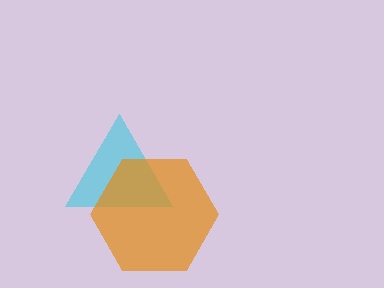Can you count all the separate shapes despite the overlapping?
Yes, there are 2 separate shapes.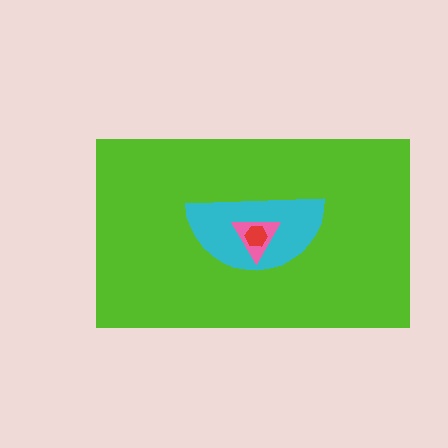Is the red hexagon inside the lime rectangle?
Yes.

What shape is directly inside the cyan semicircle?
The pink triangle.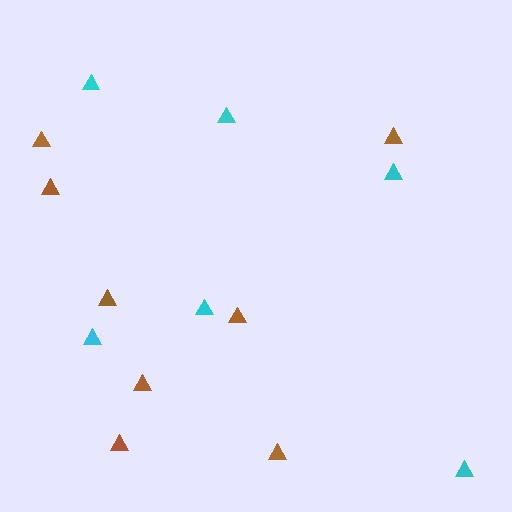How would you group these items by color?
There are 2 groups: one group of cyan triangles (6) and one group of brown triangles (8).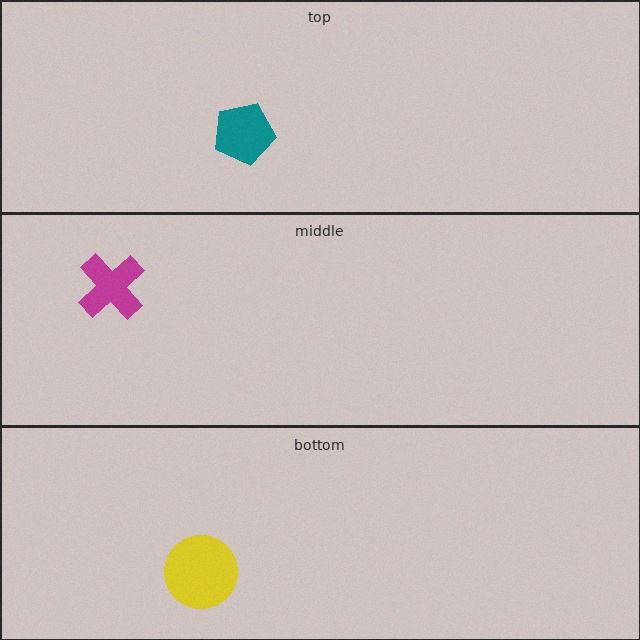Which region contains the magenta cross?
The middle region.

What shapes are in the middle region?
The magenta cross.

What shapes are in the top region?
The teal pentagon.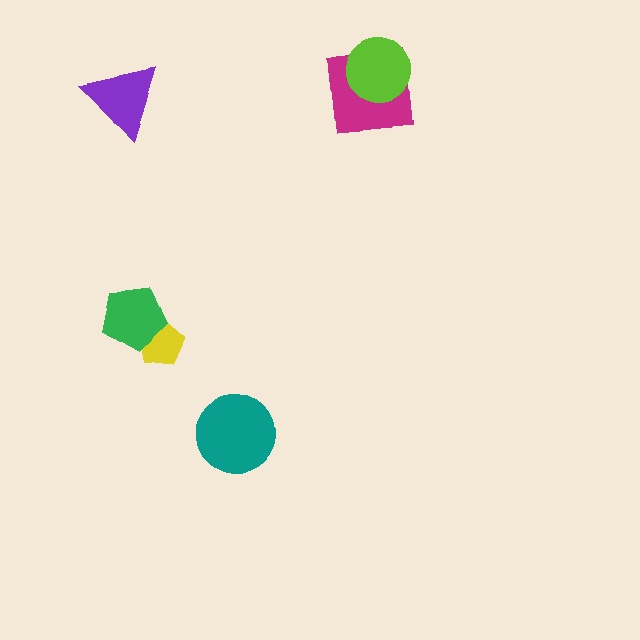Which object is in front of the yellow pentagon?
The green pentagon is in front of the yellow pentagon.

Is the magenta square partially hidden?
Yes, it is partially covered by another shape.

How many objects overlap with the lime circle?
1 object overlaps with the lime circle.